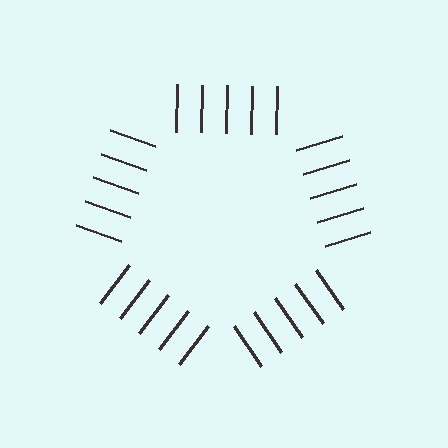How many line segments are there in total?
25 — 5 along each of the 5 edges.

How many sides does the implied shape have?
5 sides — the line-ends trace a pentagon.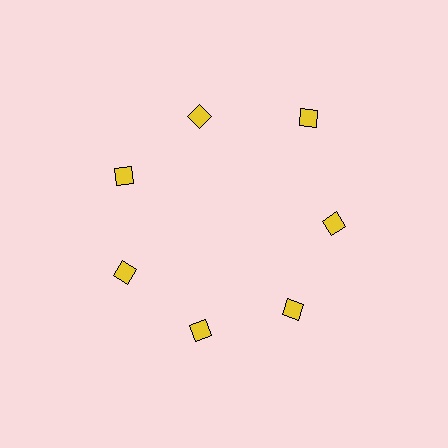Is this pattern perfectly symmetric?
No. The 7 yellow diamonds are arranged in a ring, but one element near the 1 o'clock position is pushed outward from the center, breaking the 7-fold rotational symmetry.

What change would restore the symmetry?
The symmetry would be restored by moving it inward, back onto the ring so that all 7 diamonds sit at equal angles and equal distance from the center.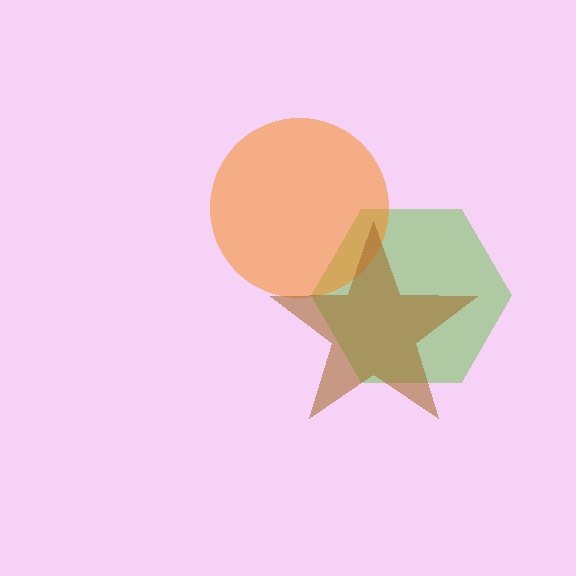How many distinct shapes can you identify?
There are 3 distinct shapes: a lime hexagon, an orange circle, a brown star.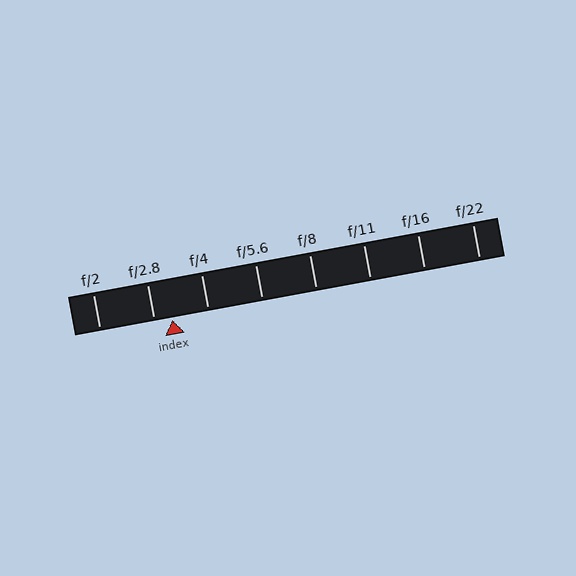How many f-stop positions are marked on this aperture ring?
There are 8 f-stop positions marked.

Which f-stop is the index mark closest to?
The index mark is closest to f/2.8.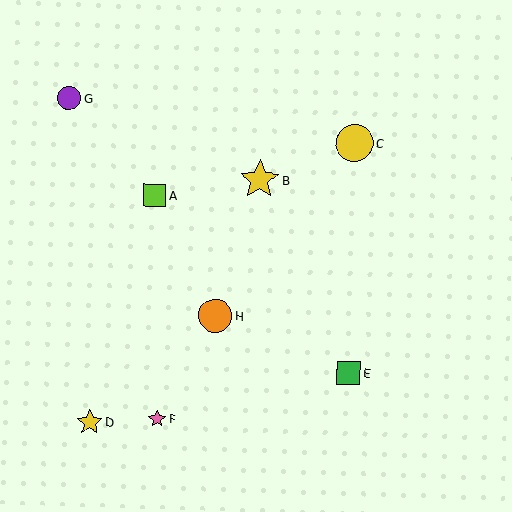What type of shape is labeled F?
Shape F is a pink star.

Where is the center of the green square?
The center of the green square is at (349, 373).